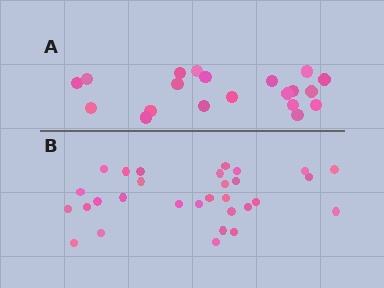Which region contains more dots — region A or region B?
Region B (the bottom region) has more dots.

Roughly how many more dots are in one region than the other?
Region B has roughly 10 or so more dots than region A.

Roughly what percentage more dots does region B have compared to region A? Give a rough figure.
About 50% more.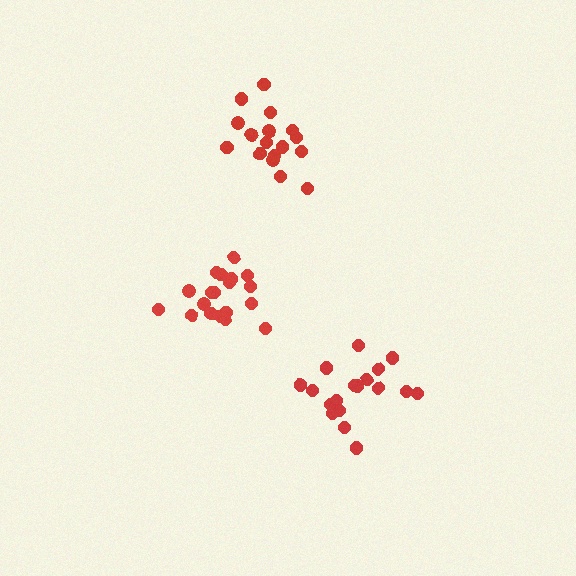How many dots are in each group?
Group 1: 19 dots, Group 2: 17 dots, Group 3: 18 dots (54 total).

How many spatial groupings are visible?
There are 3 spatial groupings.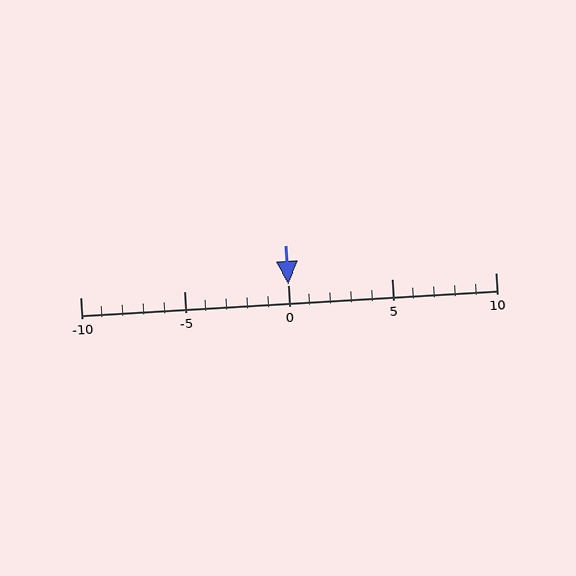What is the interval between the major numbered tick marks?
The major tick marks are spaced 5 units apart.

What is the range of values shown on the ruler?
The ruler shows values from -10 to 10.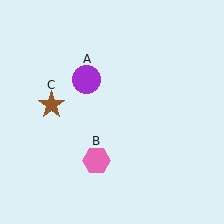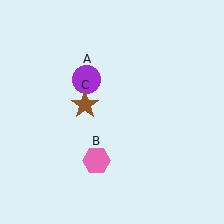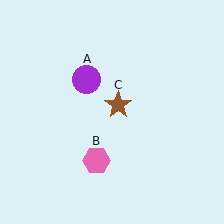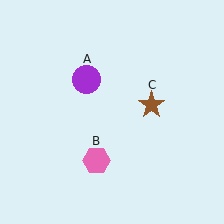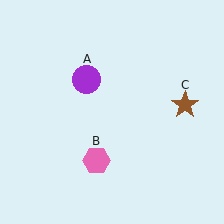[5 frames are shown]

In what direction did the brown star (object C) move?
The brown star (object C) moved right.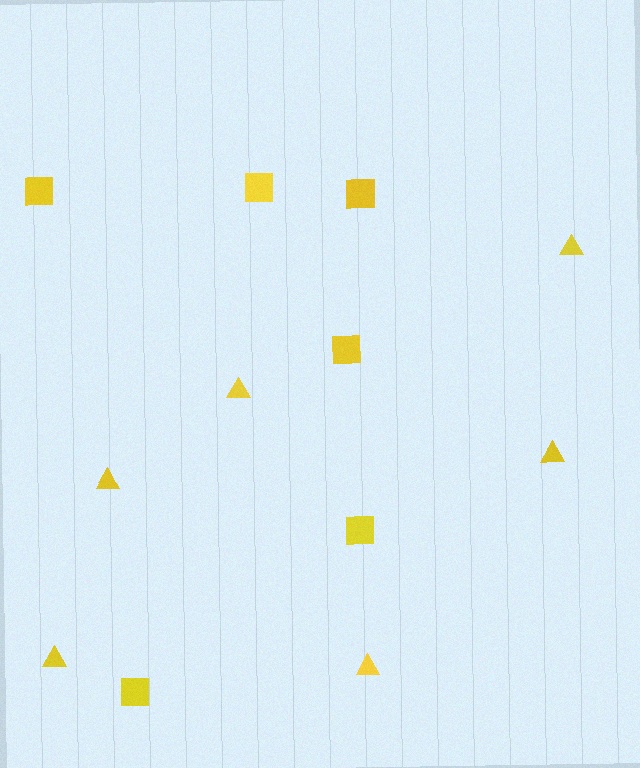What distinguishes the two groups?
There are 2 groups: one group of squares (6) and one group of triangles (6).